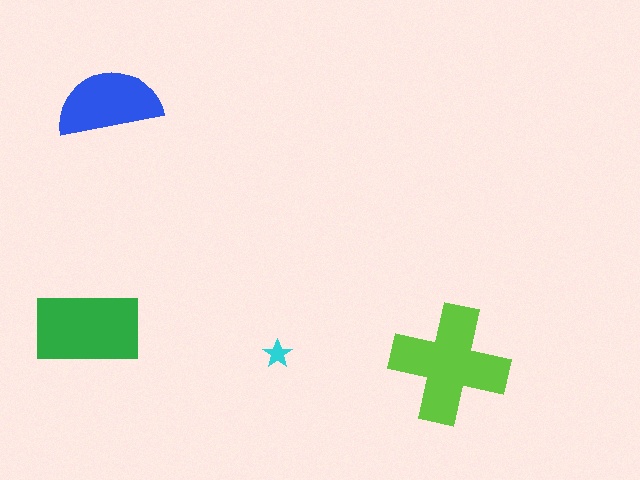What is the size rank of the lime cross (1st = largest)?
1st.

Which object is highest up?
The blue semicircle is topmost.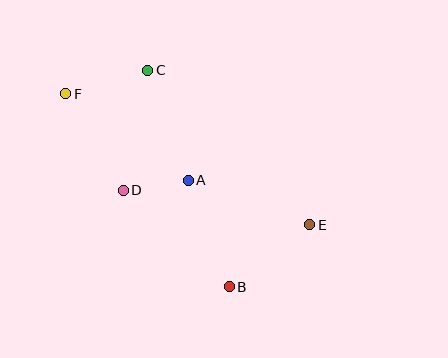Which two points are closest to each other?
Points A and D are closest to each other.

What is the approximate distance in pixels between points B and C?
The distance between B and C is approximately 231 pixels.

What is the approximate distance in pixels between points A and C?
The distance between A and C is approximately 117 pixels.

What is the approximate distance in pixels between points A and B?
The distance between A and B is approximately 114 pixels.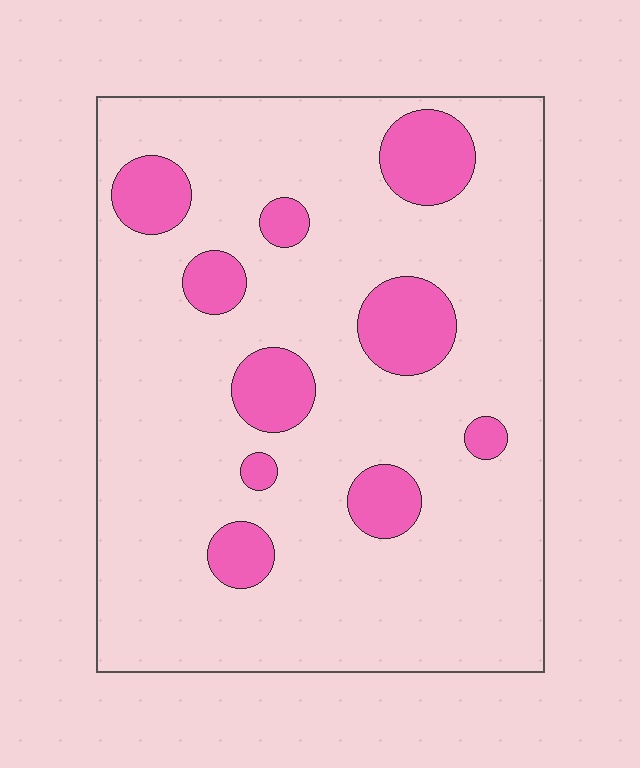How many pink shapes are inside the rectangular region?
10.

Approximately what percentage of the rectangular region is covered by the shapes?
Approximately 15%.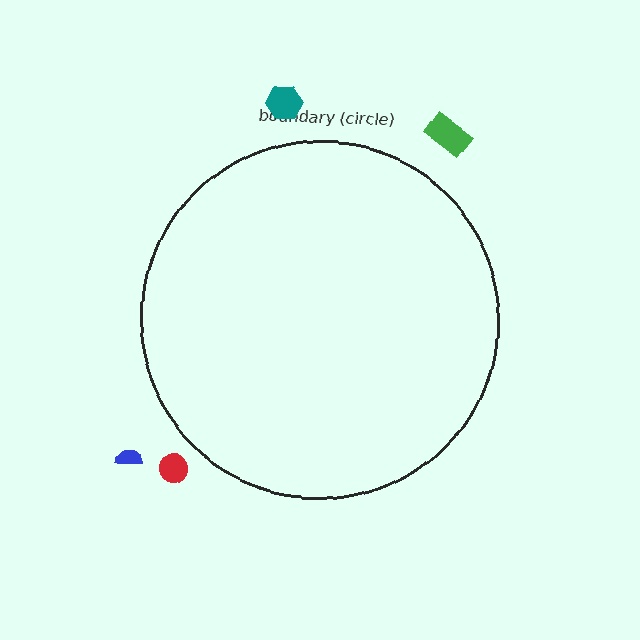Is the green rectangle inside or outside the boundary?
Outside.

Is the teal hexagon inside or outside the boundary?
Outside.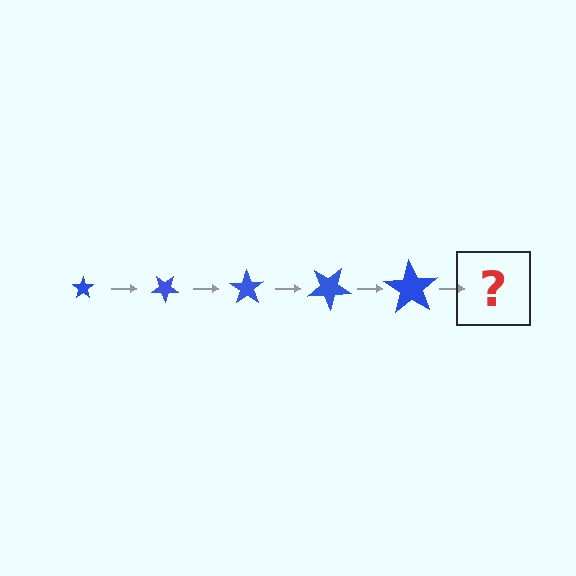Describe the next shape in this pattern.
It should be a star, larger than the previous one and rotated 175 degrees from the start.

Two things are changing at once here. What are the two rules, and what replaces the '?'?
The two rules are that the star grows larger each step and it rotates 35 degrees each step. The '?' should be a star, larger than the previous one and rotated 175 degrees from the start.